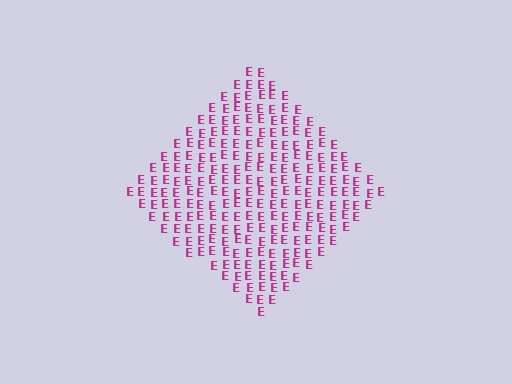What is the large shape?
The large shape is a diamond.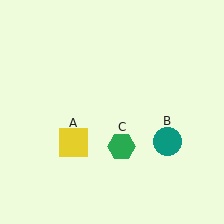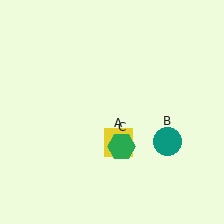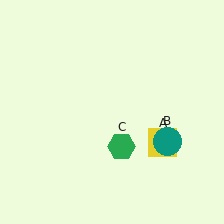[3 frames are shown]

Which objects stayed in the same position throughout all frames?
Teal circle (object B) and green hexagon (object C) remained stationary.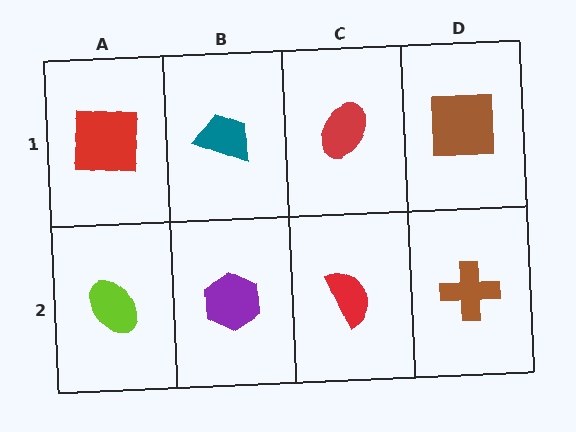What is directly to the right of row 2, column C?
A brown cross.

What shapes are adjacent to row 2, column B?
A teal trapezoid (row 1, column B), a lime ellipse (row 2, column A), a red semicircle (row 2, column C).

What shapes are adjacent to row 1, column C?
A red semicircle (row 2, column C), a teal trapezoid (row 1, column B), a brown square (row 1, column D).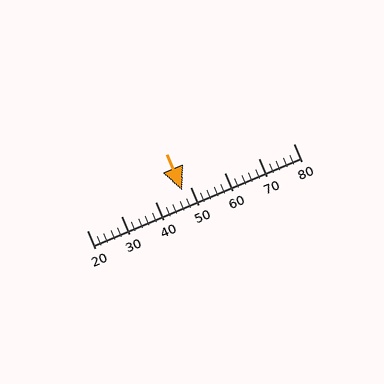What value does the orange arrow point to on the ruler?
The orange arrow points to approximately 48.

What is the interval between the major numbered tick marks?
The major tick marks are spaced 10 units apart.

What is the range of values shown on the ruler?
The ruler shows values from 20 to 80.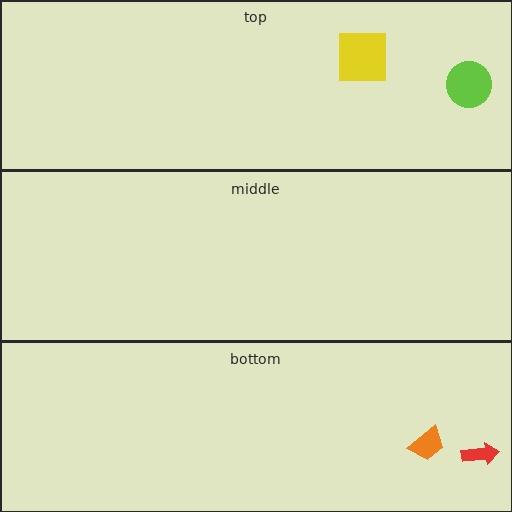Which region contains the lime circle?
The top region.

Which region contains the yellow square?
The top region.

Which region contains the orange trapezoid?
The bottom region.